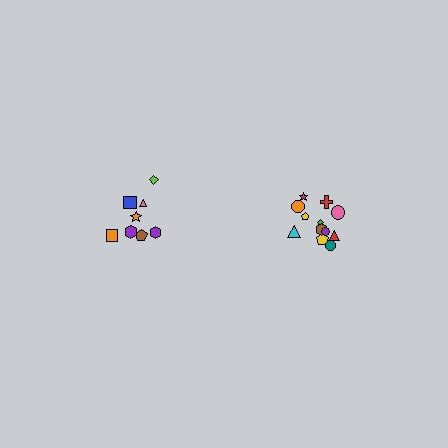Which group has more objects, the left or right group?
The right group.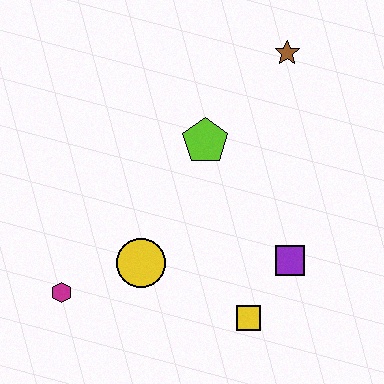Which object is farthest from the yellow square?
The brown star is farthest from the yellow square.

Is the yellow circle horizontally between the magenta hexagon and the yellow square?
Yes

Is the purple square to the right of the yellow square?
Yes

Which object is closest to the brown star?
The lime pentagon is closest to the brown star.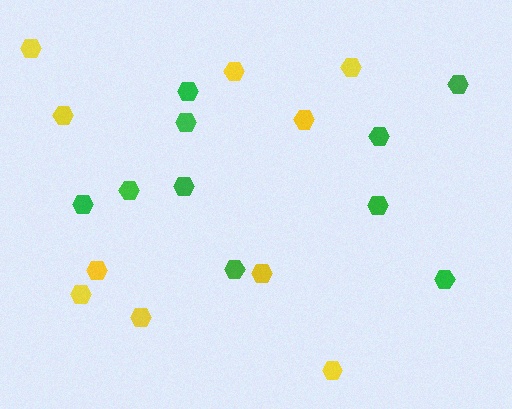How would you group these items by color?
There are 2 groups: one group of green hexagons (10) and one group of yellow hexagons (10).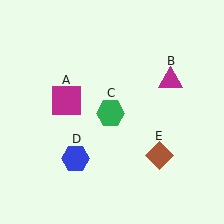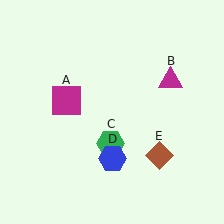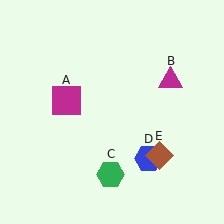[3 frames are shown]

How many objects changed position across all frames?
2 objects changed position: green hexagon (object C), blue hexagon (object D).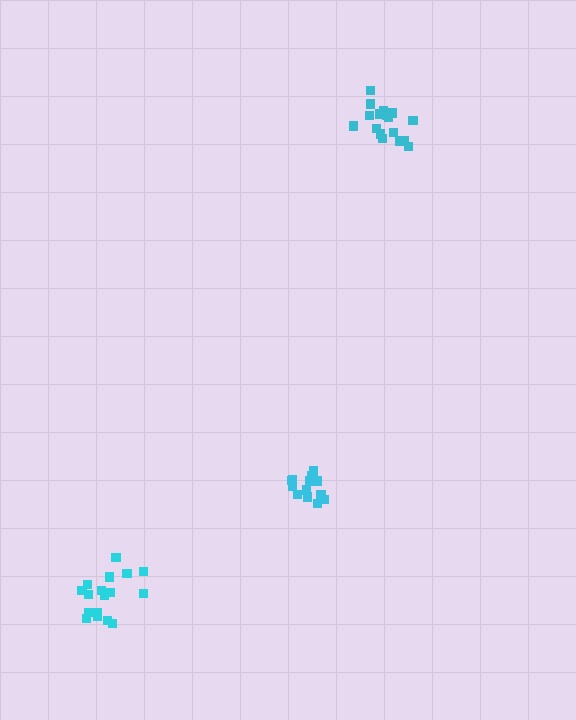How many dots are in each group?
Group 1: 18 dots, Group 2: 17 dots, Group 3: 13 dots (48 total).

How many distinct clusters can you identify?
There are 3 distinct clusters.